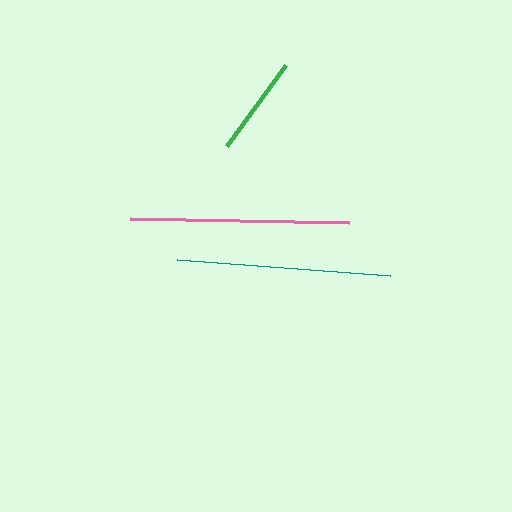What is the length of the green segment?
The green segment is approximately 100 pixels long.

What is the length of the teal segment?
The teal segment is approximately 213 pixels long.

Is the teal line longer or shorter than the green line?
The teal line is longer than the green line.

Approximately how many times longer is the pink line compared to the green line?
The pink line is approximately 2.2 times the length of the green line.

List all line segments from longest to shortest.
From longest to shortest: pink, teal, green.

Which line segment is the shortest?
The green line is the shortest at approximately 100 pixels.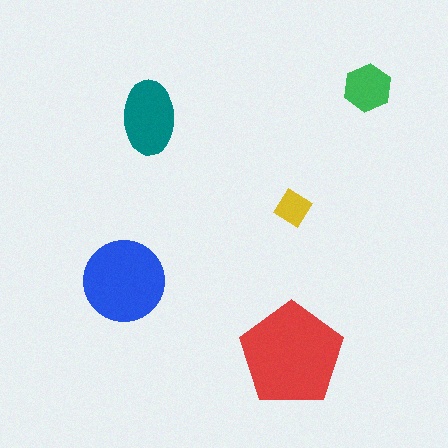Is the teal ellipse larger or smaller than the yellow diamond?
Larger.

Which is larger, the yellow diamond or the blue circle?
The blue circle.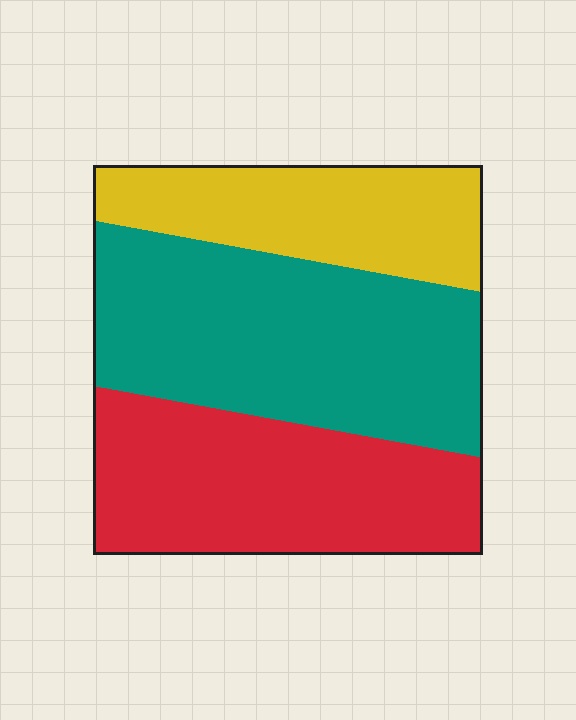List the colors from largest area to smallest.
From largest to smallest: teal, red, yellow.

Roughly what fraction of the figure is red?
Red takes up about one third (1/3) of the figure.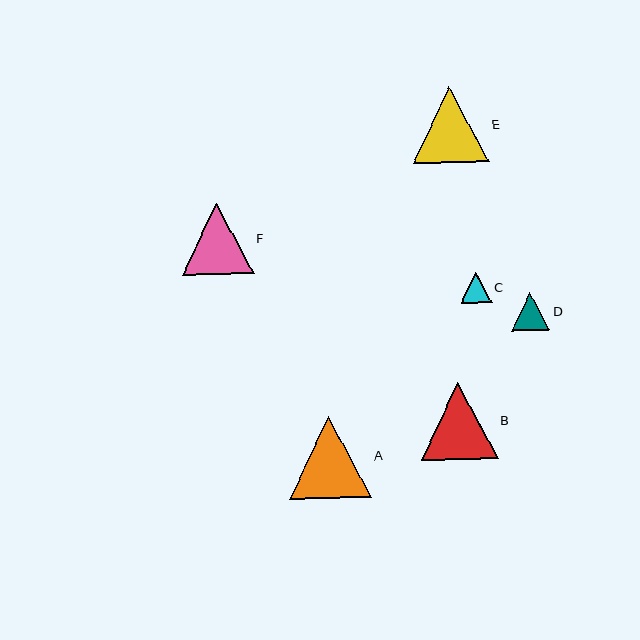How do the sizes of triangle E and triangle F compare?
Triangle E and triangle F are approximately the same size.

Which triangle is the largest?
Triangle A is the largest with a size of approximately 82 pixels.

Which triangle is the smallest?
Triangle C is the smallest with a size of approximately 30 pixels.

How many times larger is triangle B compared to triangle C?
Triangle B is approximately 2.5 times the size of triangle C.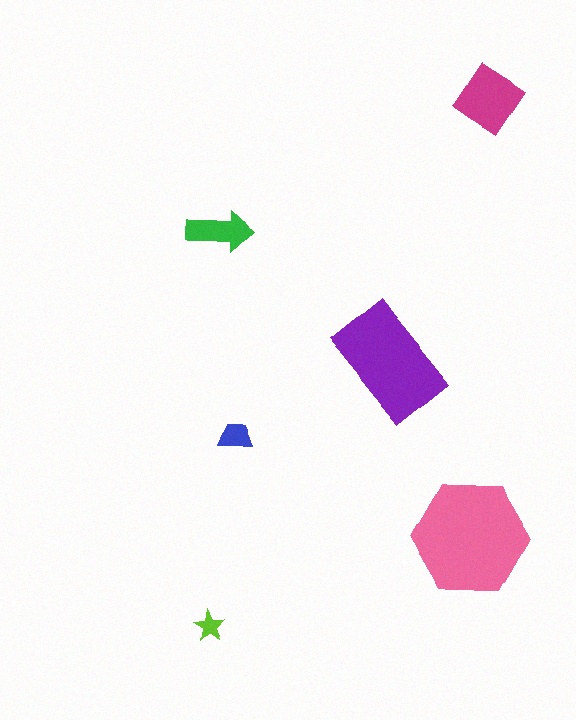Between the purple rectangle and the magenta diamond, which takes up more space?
The purple rectangle.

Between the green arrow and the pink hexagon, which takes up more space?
The pink hexagon.